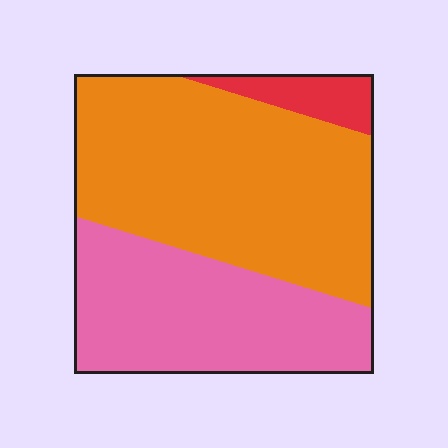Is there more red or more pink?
Pink.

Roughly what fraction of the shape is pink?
Pink covers around 35% of the shape.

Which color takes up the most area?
Orange, at roughly 55%.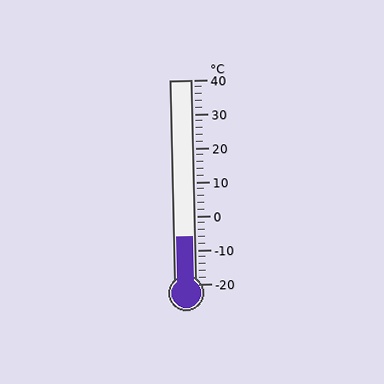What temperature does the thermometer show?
The thermometer shows approximately -6°C.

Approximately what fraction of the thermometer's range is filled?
The thermometer is filled to approximately 25% of its range.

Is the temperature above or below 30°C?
The temperature is below 30°C.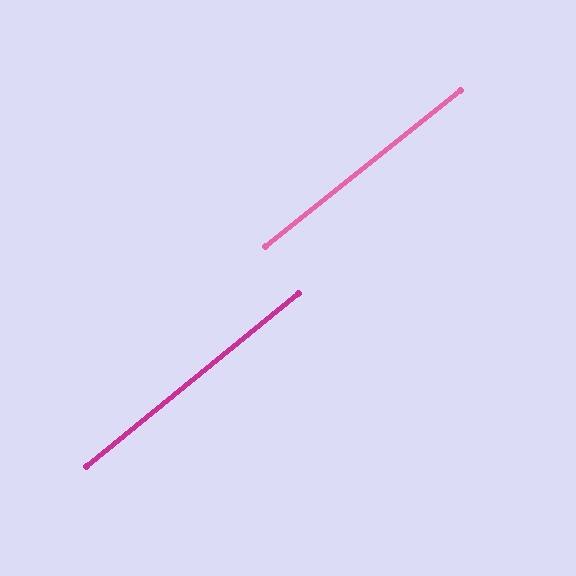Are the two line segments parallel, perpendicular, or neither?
Parallel — their directions differ by only 0.7°.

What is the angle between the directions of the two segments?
Approximately 1 degree.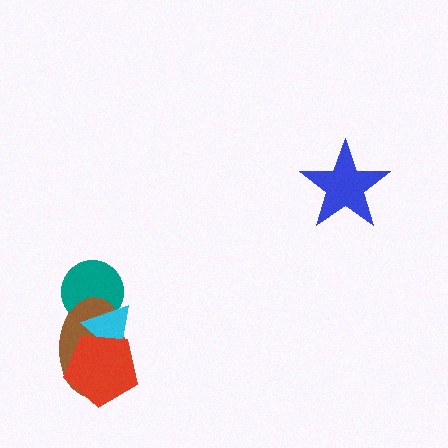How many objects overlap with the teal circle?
2 objects overlap with the teal circle.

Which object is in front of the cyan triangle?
The red pentagon is in front of the cyan triangle.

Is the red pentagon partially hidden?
No, no other shape covers it.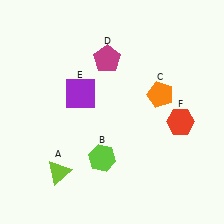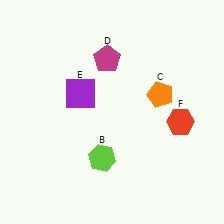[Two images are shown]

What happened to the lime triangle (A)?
The lime triangle (A) was removed in Image 2. It was in the bottom-left area of Image 1.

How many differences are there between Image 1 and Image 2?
There is 1 difference between the two images.